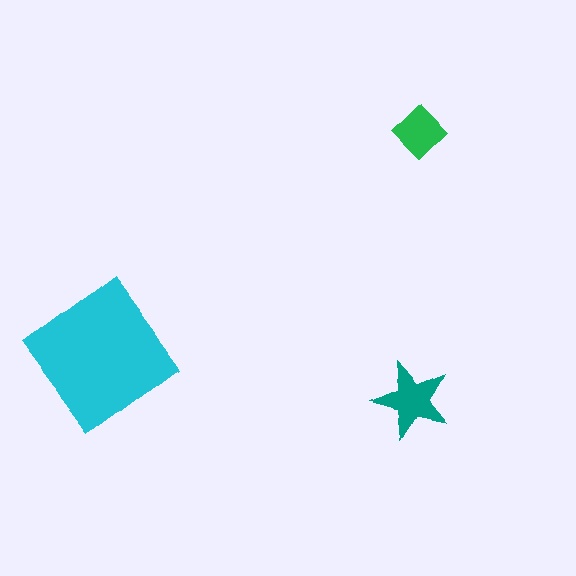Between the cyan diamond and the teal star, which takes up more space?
The cyan diamond.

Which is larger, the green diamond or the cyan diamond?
The cyan diamond.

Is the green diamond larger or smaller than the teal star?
Smaller.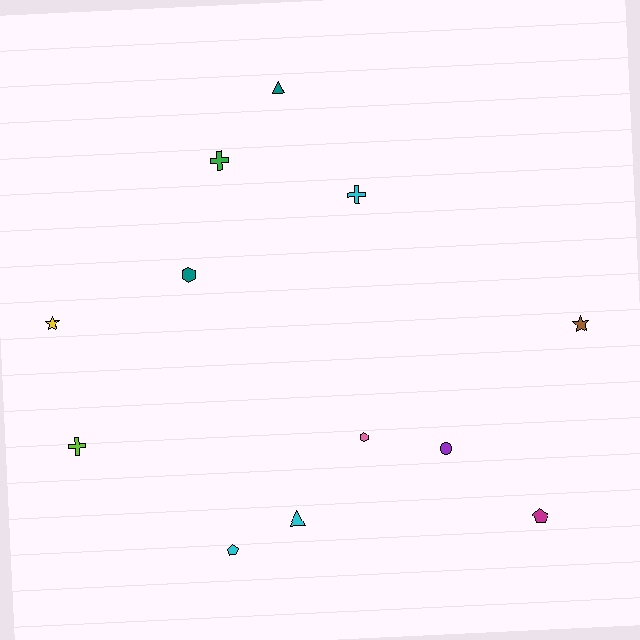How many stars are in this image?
There are 2 stars.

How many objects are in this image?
There are 12 objects.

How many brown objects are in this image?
There is 1 brown object.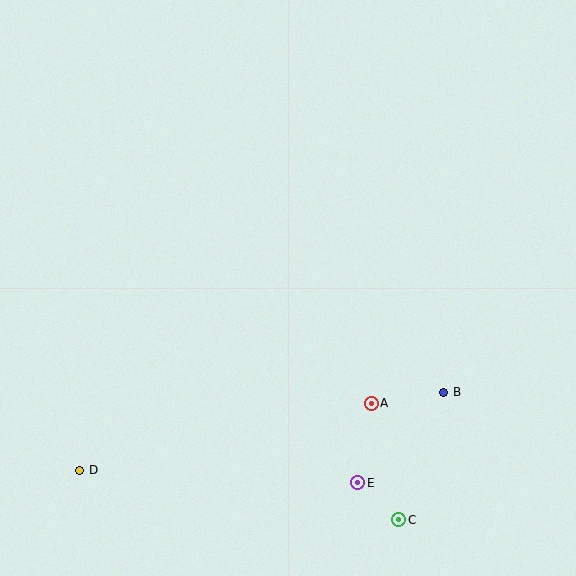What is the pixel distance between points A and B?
The distance between A and B is 74 pixels.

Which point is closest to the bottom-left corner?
Point D is closest to the bottom-left corner.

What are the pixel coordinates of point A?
Point A is at (371, 403).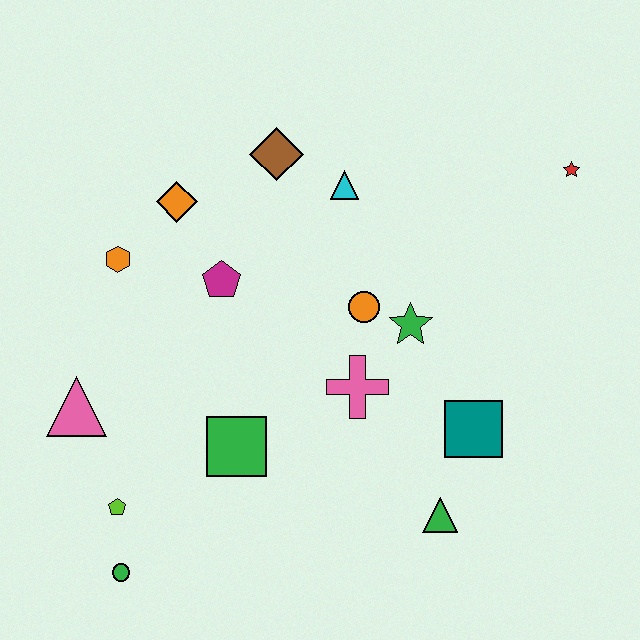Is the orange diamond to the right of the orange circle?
No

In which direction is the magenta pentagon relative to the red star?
The magenta pentagon is to the left of the red star.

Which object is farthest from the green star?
The green circle is farthest from the green star.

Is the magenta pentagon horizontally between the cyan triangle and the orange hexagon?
Yes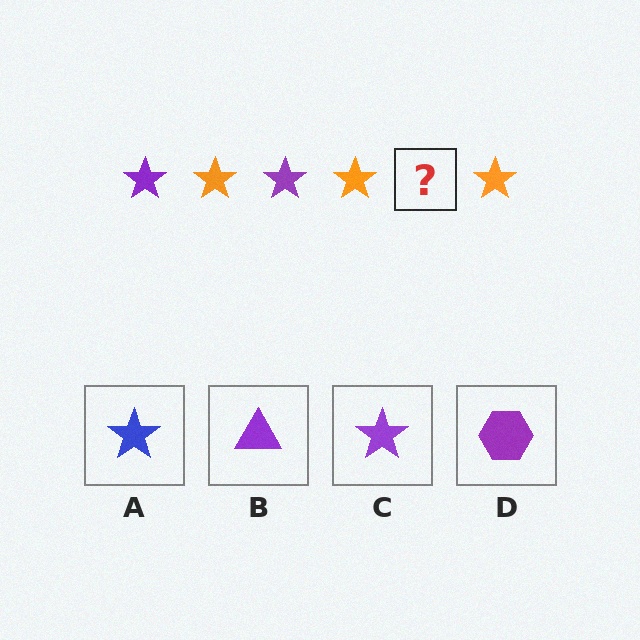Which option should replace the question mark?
Option C.